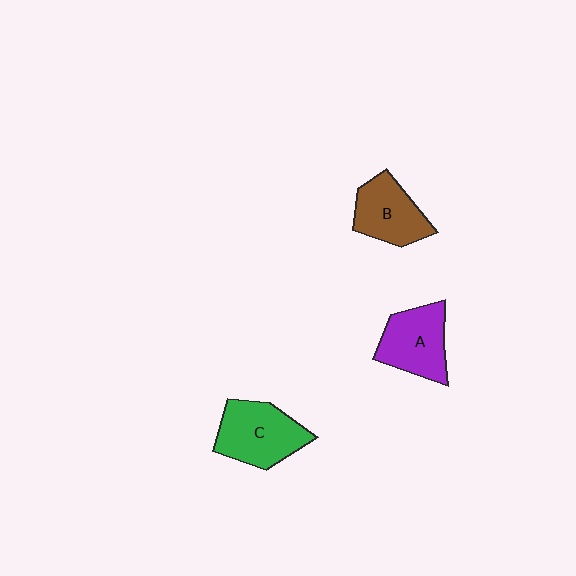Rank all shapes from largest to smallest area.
From largest to smallest: C (green), A (purple), B (brown).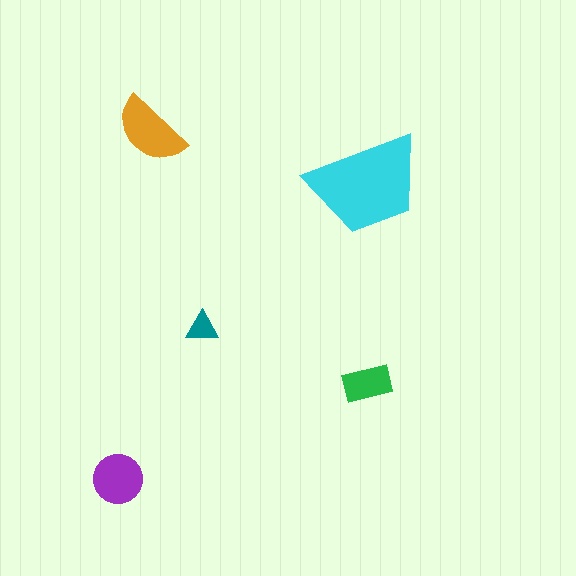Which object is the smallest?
The teal triangle.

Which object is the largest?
The cyan trapezoid.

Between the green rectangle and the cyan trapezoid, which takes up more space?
The cyan trapezoid.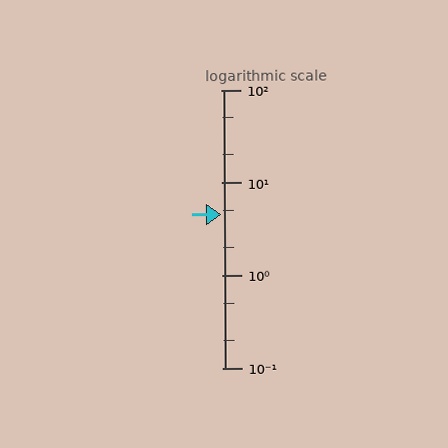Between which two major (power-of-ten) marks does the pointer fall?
The pointer is between 1 and 10.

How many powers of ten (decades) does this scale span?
The scale spans 3 decades, from 0.1 to 100.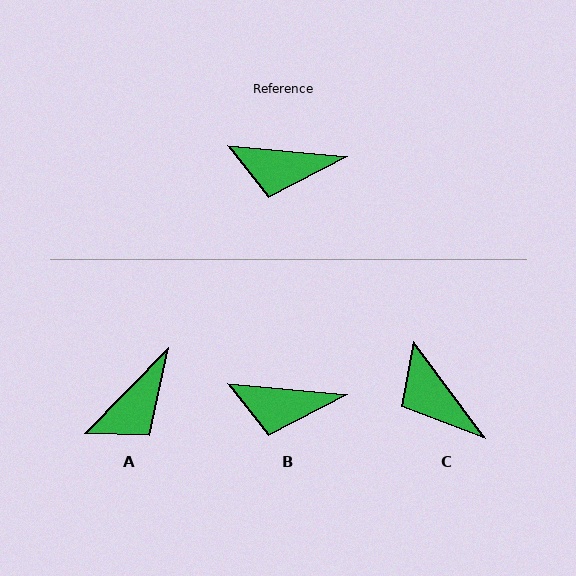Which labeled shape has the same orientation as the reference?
B.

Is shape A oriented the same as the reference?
No, it is off by about 51 degrees.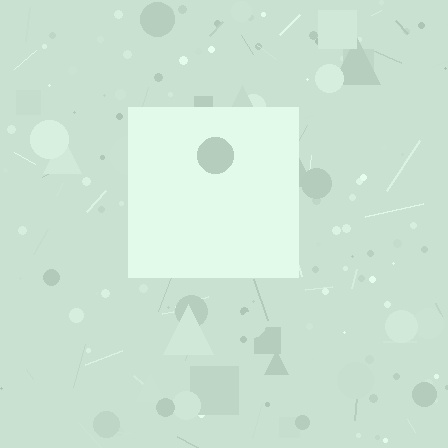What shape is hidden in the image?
A square is hidden in the image.